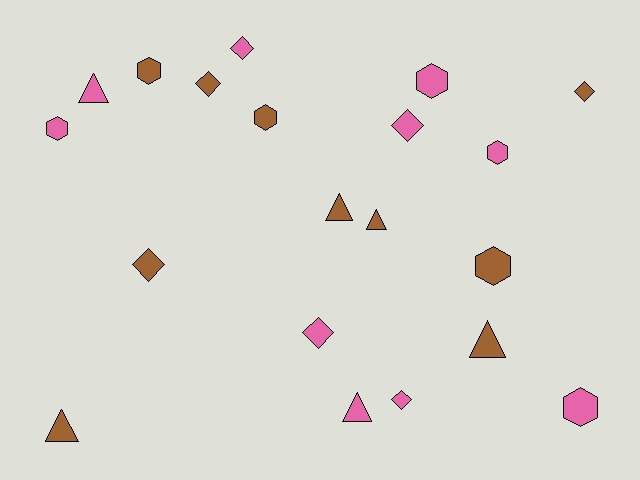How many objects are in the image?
There are 20 objects.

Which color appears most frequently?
Brown, with 10 objects.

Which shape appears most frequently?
Diamond, with 7 objects.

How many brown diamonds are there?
There are 3 brown diamonds.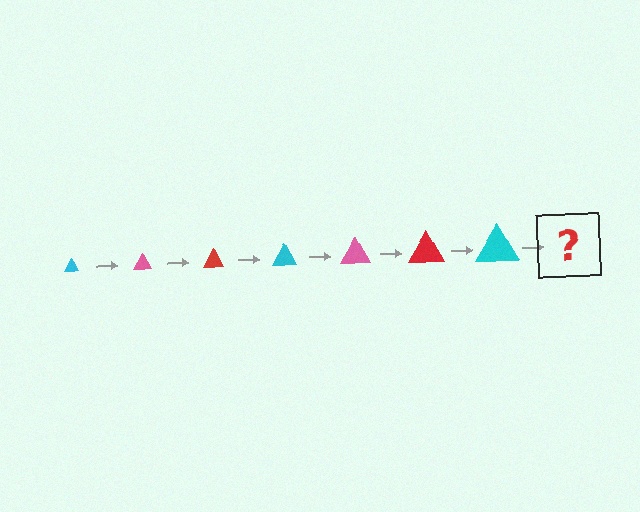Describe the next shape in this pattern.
It should be a pink triangle, larger than the previous one.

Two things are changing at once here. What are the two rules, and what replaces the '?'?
The two rules are that the triangle grows larger each step and the color cycles through cyan, pink, and red. The '?' should be a pink triangle, larger than the previous one.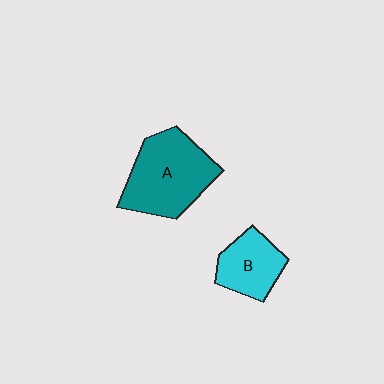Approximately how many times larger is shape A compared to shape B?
Approximately 1.7 times.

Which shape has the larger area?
Shape A (teal).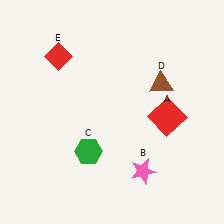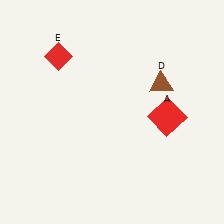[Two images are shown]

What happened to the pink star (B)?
The pink star (B) was removed in Image 2. It was in the bottom-right area of Image 1.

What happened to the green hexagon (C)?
The green hexagon (C) was removed in Image 2. It was in the bottom-left area of Image 1.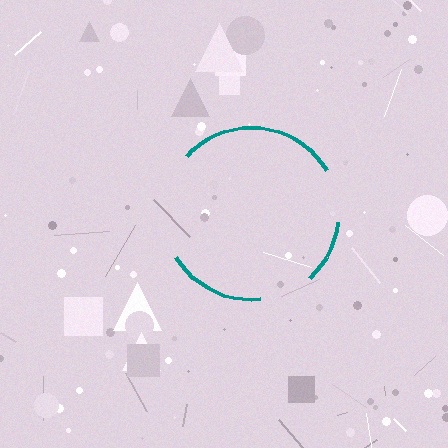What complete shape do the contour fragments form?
The contour fragments form a circle.